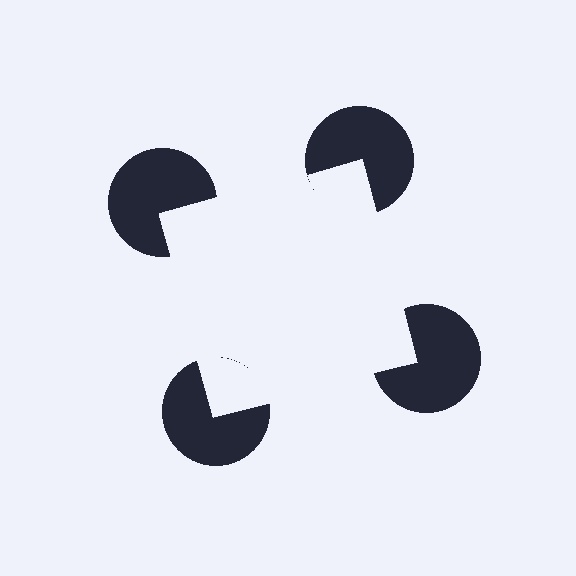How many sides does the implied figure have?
4 sides.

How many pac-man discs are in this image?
There are 4 — one at each vertex of the illusory square.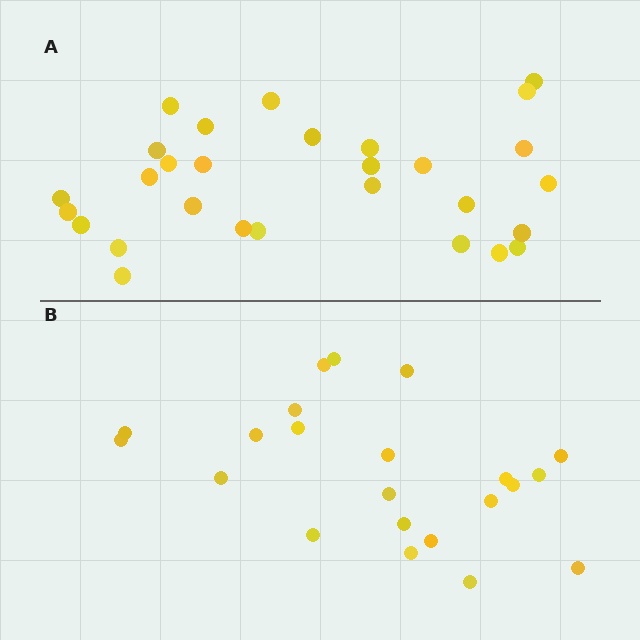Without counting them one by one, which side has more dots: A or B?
Region A (the top region) has more dots.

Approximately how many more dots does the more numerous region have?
Region A has roughly 8 or so more dots than region B.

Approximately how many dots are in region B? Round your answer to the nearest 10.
About 20 dots. (The exact count is 22, which rounds to 20.)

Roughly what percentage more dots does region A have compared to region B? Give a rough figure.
About 30% more.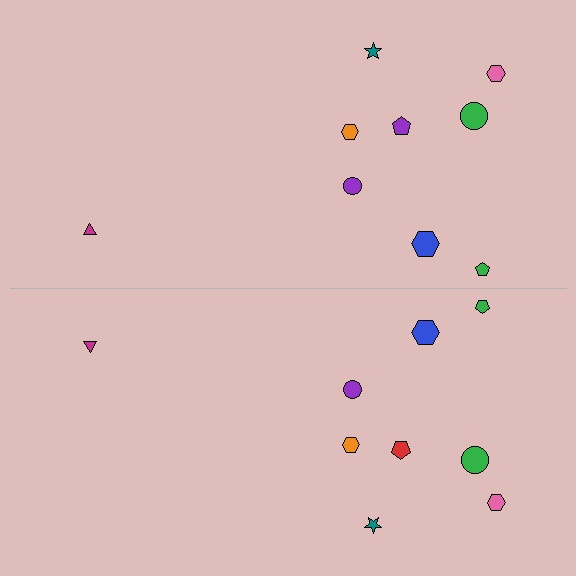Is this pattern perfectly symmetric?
No, the pattern is not perfectly symmetric. The red pentagon on the bottom side breaks the symmetry — its mirror counterpart is purple.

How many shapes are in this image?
There are 18 shapes in this image.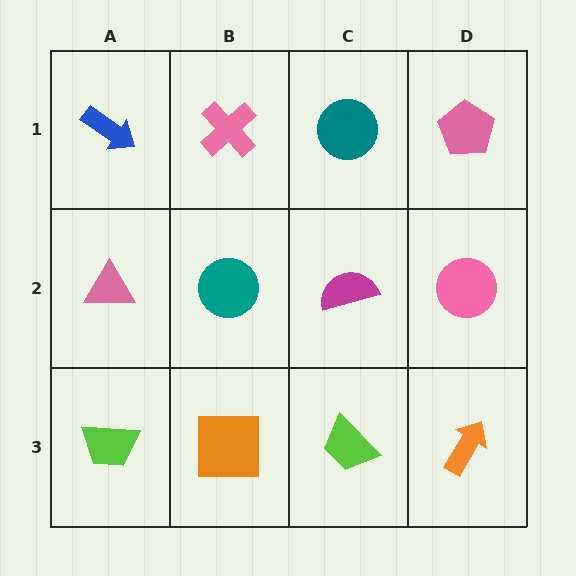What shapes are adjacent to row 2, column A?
A blue arrow (row 1, column A), a lime trapezoid (row 3, column A), a teal circle (row 2, column B).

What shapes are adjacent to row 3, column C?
A magenta semicircle (row 2, column C), an orange square (row 3, column B), an orange arrow (row 3, column D).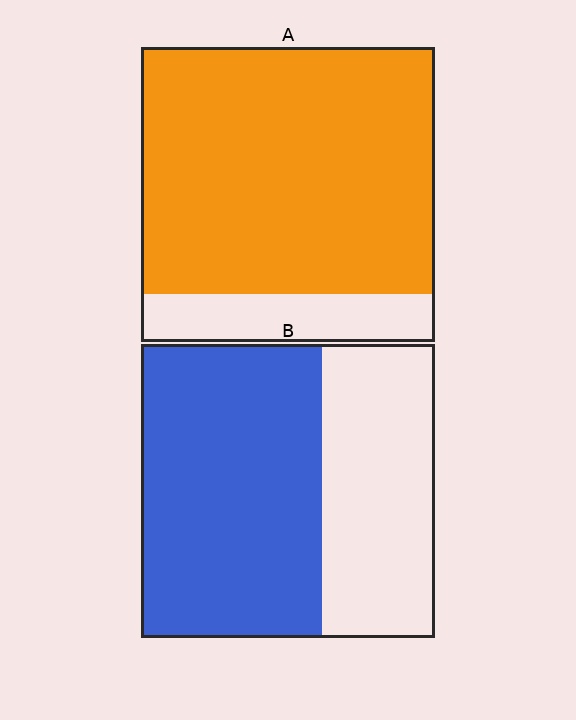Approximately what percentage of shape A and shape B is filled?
A is approximately 85% and B is approximately 60%.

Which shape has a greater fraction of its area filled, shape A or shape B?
Shape A.